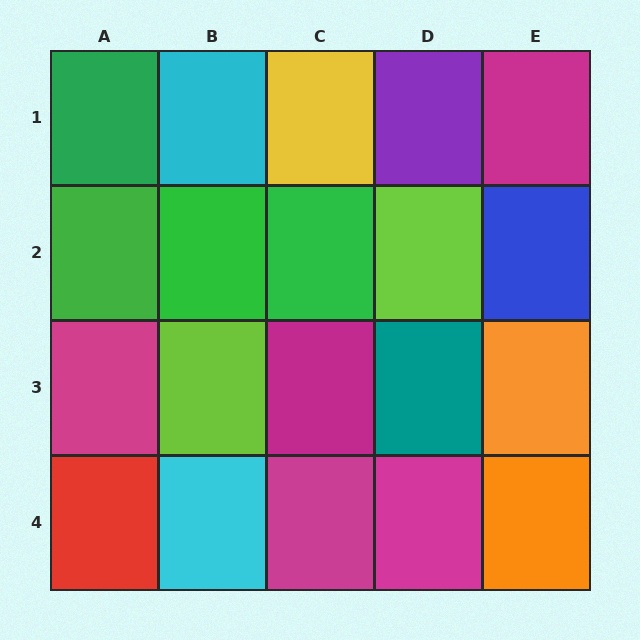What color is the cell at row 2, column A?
Green.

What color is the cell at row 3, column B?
Lime.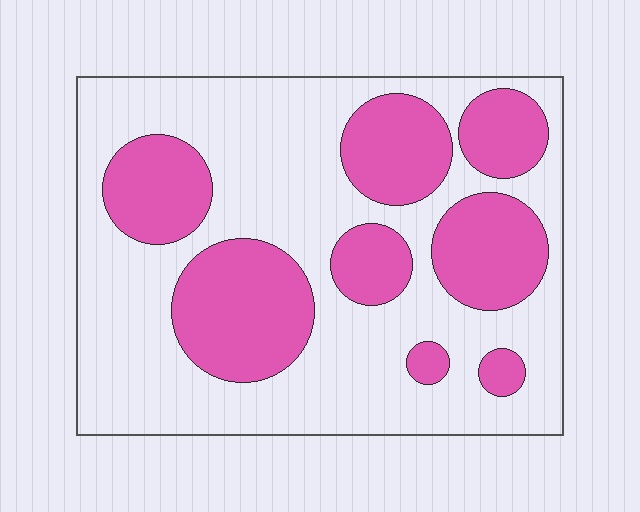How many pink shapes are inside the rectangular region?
8.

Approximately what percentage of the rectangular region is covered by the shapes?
Approximately 35%.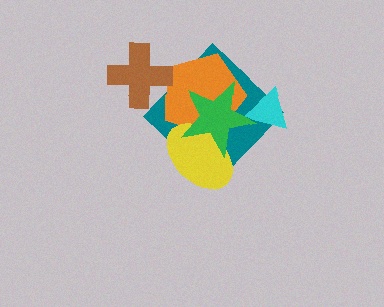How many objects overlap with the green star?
4 objects overlap with the green star.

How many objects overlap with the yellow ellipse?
3 objects overlap with the yellow ellipse.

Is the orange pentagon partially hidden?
Yes, it is partially covered by another shape.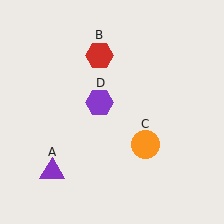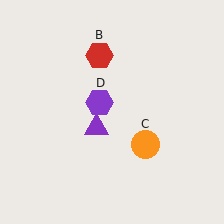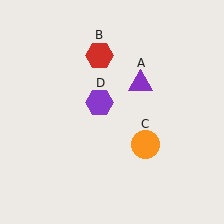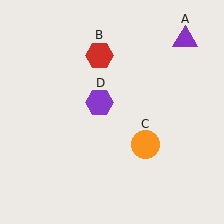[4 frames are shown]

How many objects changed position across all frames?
1 object changed position: purple triangle (object A).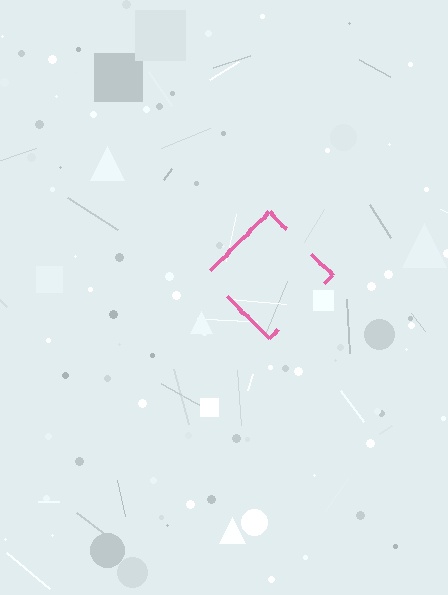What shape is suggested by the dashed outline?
The dashed outline suggests a diamond.